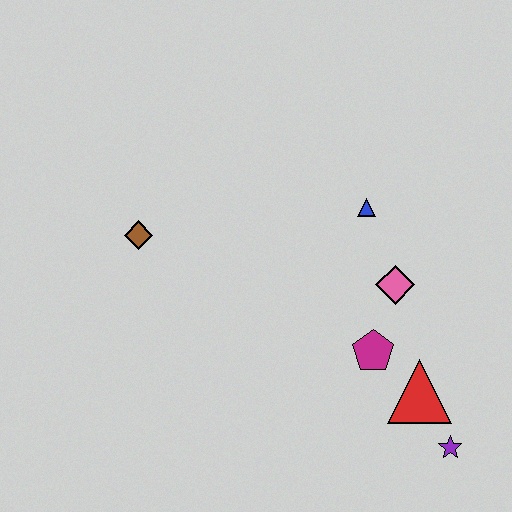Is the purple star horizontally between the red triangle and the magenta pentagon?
No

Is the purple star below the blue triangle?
Yes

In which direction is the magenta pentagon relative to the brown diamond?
The magenta pentagon is to the right of the brown diamond.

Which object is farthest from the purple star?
The brown diamond is farthest from the purple star.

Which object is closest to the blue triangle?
The pink diamond is closest to the blue triangle.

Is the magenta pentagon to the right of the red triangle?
No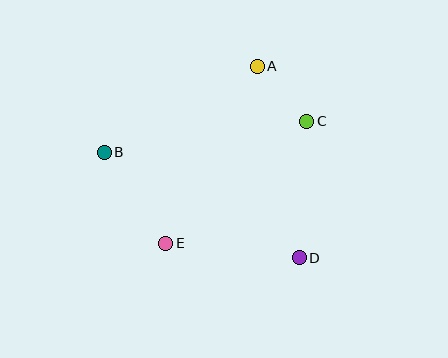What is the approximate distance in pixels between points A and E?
The distance between A and E is approximately 199 pixels.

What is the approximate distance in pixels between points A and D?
The distance between A and D is approximately 196 pixels.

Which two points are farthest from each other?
Points B and D are farthest from each other.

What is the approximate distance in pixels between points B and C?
The distance between B and C is approximately 205 pixels.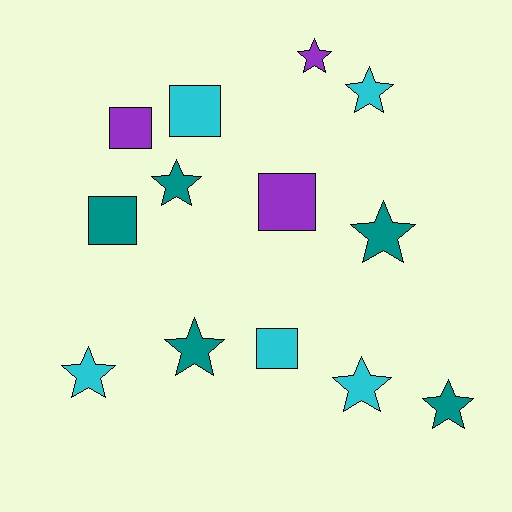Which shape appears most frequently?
Star, with 8 objects.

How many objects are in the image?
There are 13 objects.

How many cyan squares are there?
There are 2 cyan squares.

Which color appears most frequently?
Teal, with 5 objects.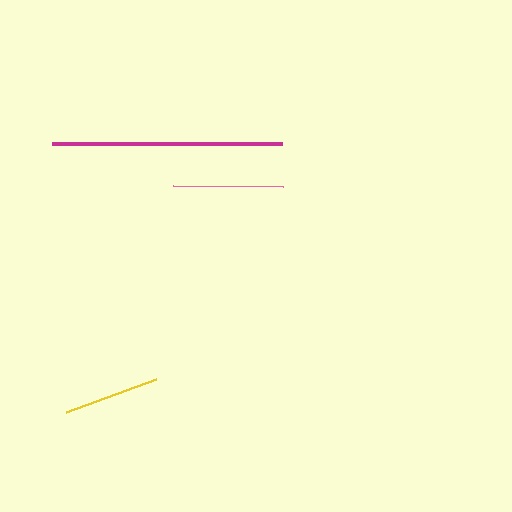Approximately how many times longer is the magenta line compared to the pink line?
The magenta line is approximately 2.1 times the length of the pink line.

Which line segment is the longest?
The magenta line is the longest at approximately 231 pixels.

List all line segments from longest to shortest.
From longest to shortest: magenta, pink, yellow.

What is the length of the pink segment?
The pink segment is approximately 110 pixels long.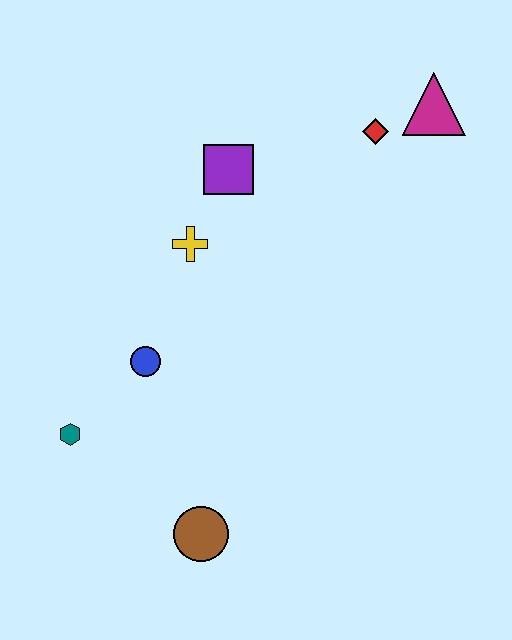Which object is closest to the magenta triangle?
The red diamond is closest to the magenta triangle.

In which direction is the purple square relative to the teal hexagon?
The purple square is above the teal hexagon.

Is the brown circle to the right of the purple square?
No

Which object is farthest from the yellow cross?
The brown circle is farthest from the yellow cross.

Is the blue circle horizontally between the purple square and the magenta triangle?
No